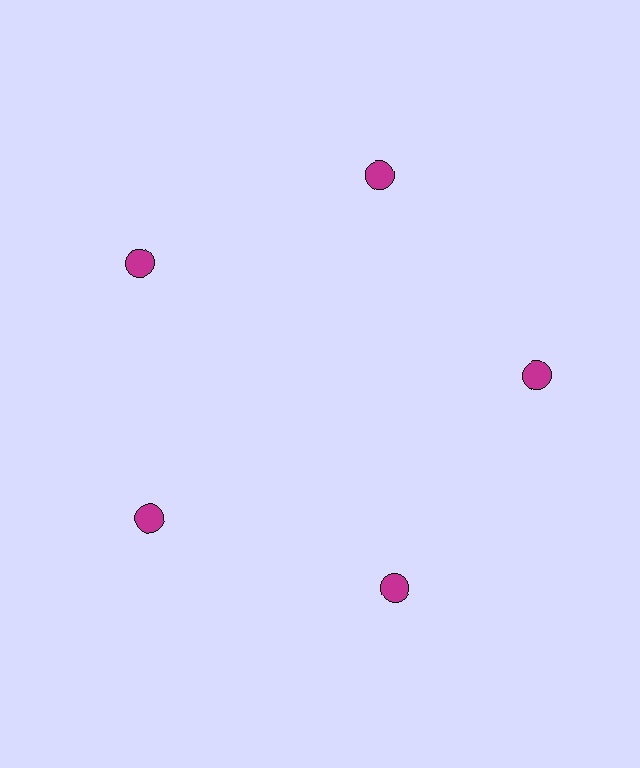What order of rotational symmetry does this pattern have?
This pattern has 5-fold rotational symmetry.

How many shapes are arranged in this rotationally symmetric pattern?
There are 5 shapes, arranged in 5 groups of 1.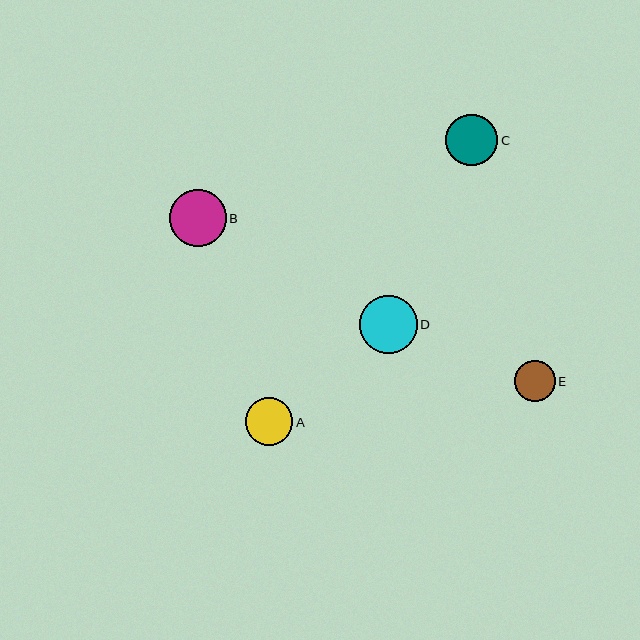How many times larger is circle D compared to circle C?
Circle D is approximately 1.1 times the size of circle C.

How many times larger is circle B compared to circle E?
Circle B is approximately 1.4 times the size of circle E.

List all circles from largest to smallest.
From largest to smallest: D, B, C, A, E.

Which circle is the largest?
Circle D is the largest with a size of approximately 58 pixels.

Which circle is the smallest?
Circle E is the smallest with a size of approximately 41 pixels.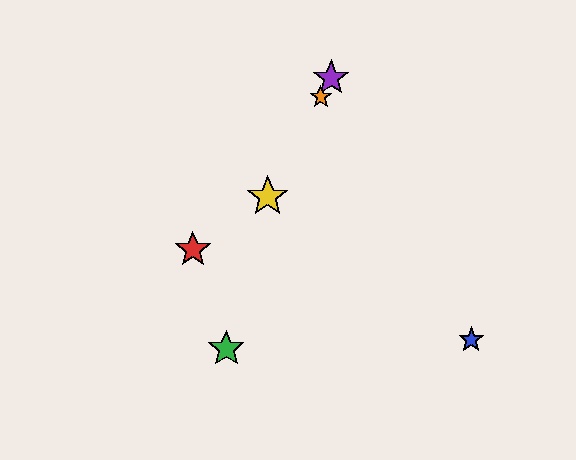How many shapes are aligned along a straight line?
3 shapes (the yellow star, the purple star, the orange star) are aligned along a straight line.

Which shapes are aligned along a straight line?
The yellow star, the purple star, the orange star are aligned along a straight line.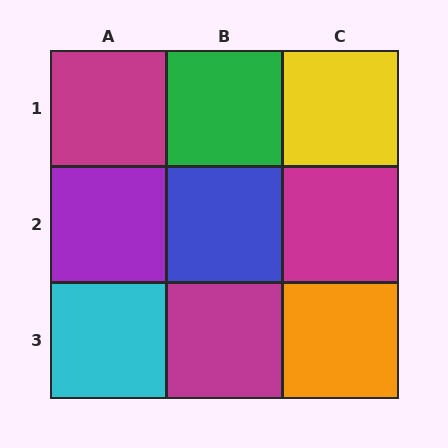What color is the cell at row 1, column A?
Magenta.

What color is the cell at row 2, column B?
Blue.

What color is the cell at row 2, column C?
Magenta.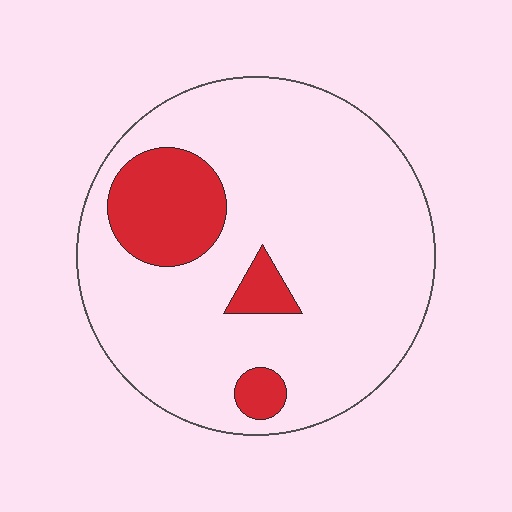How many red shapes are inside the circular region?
3.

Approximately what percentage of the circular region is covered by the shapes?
Approximately 15%.